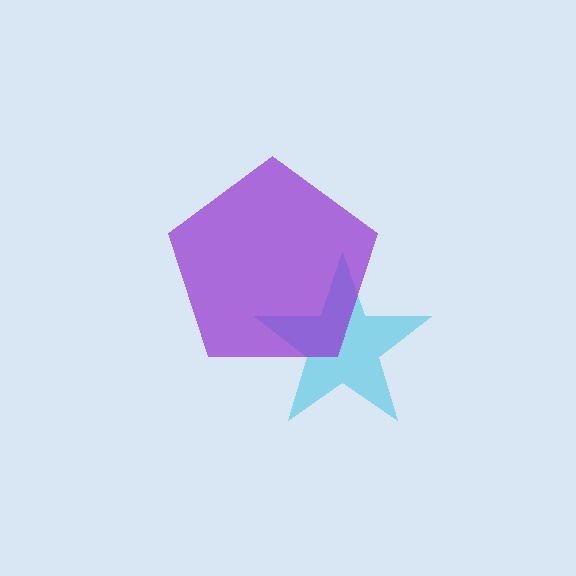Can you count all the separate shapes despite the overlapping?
Yes, there are 2 separate shapes.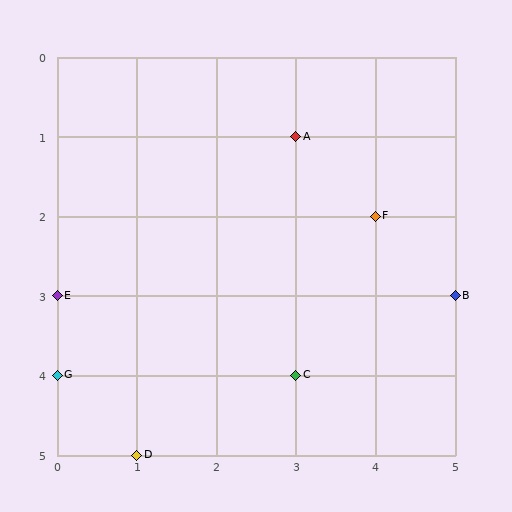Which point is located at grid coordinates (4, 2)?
Point F is at (4, 2).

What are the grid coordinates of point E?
Point E is at grid coordinates (0, 3).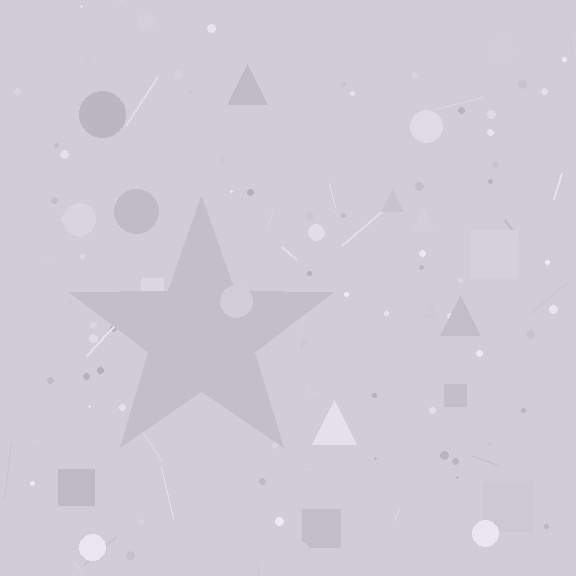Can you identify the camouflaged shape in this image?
The camouflaged shape is a star.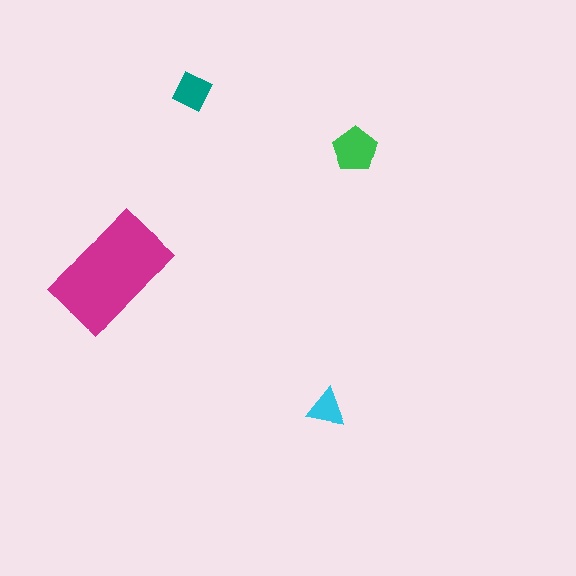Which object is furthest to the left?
The magenta rectangle is leftmost.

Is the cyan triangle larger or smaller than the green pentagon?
Smaller.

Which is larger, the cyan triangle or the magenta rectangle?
The magenta rectangle.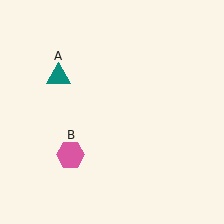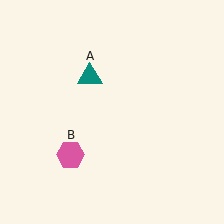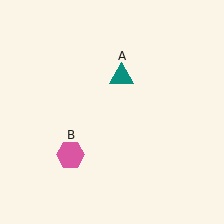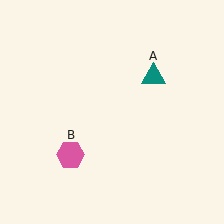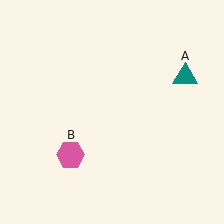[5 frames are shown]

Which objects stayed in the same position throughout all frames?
Pink hexagon (object B) remained stationary.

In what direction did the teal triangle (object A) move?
The teal triangle (object A) moved right.